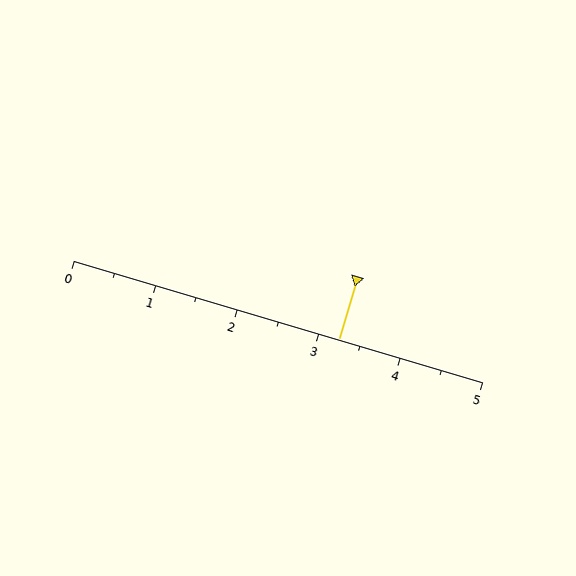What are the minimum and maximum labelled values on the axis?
The axis runs from 0 to 5.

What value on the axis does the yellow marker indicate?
The marker indicates approximately 3.2.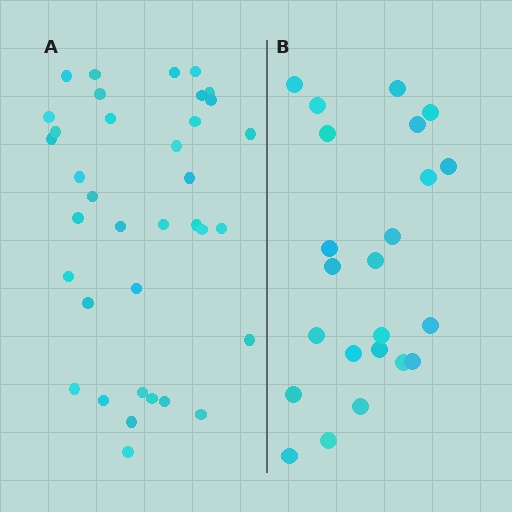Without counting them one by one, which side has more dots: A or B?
Region A (the left region) has more dots.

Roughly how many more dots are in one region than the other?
Region A has approximately 15 more dots than region B.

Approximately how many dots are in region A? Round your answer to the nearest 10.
About 40 dots. (The exact count is 36, which rounds to 40.)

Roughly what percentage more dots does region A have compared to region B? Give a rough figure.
About 55% more.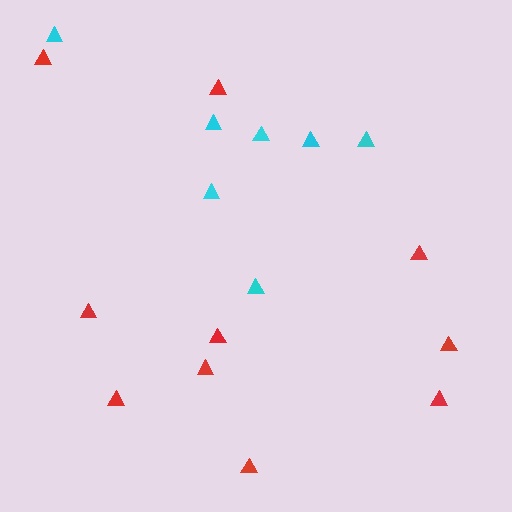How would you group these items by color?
There are 2 groups: one group of cyan triangles (7) and one group of red triangles (10).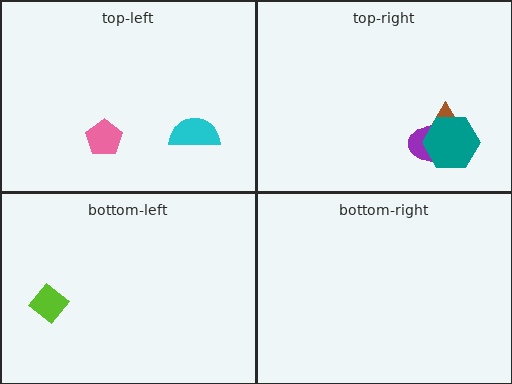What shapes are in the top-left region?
The cyan semicircle, the pink pentagon.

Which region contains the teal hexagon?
The top-right region.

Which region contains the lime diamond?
The bottom-left region.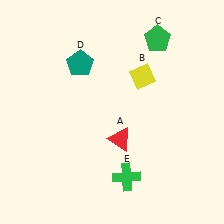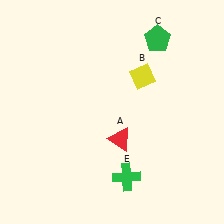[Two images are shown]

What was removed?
The teal pentagon (D) was removed in Image 2.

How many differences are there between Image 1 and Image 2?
There is 1 difference between the two images.